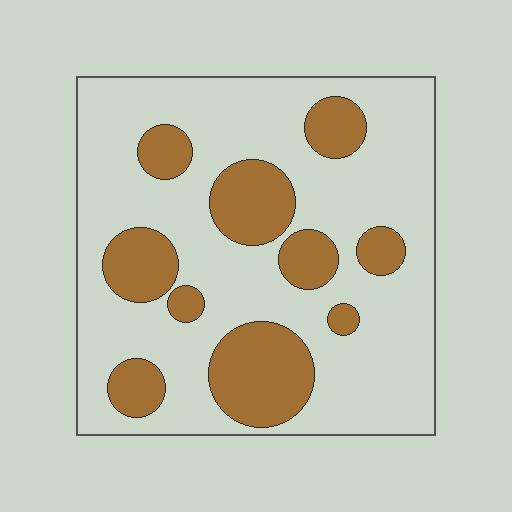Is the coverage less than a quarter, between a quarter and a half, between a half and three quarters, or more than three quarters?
Between a quarter and a half.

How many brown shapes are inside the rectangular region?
10.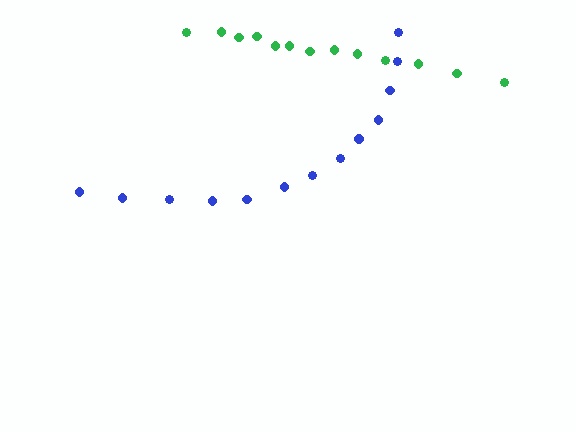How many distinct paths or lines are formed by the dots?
There are 2 distinct paths.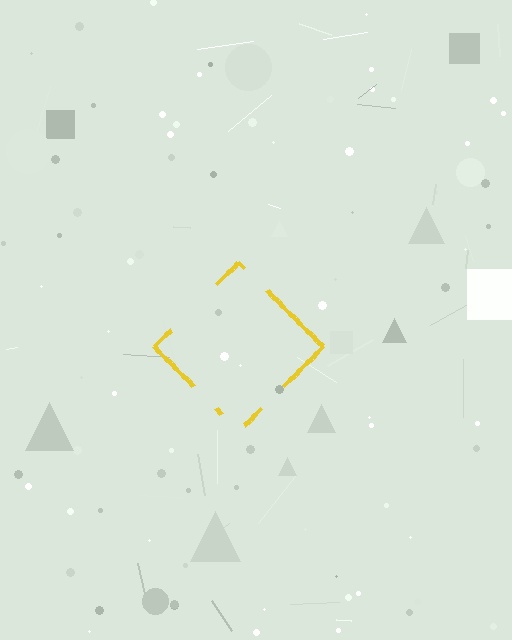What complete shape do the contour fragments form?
The contour fragments form a diamond.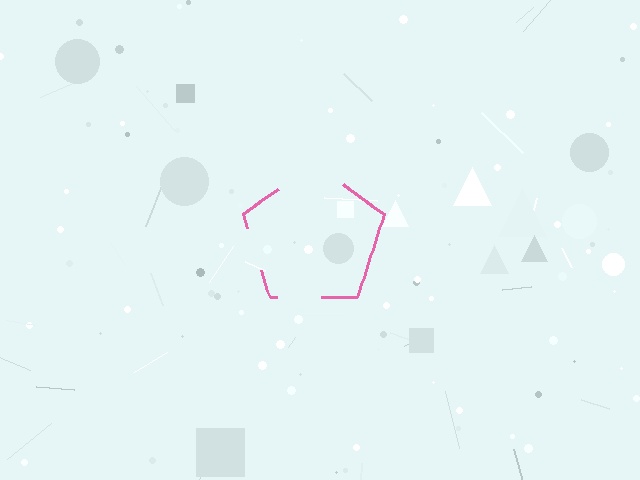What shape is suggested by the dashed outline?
The dashed outline suggests a pentagon.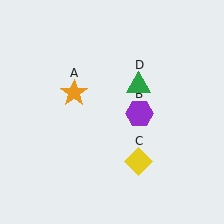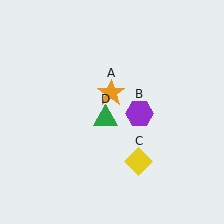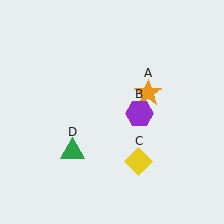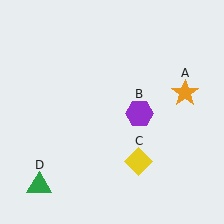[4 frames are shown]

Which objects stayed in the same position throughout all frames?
Purple hexagon (object B) and yellow diamond (object C) remained stationary.